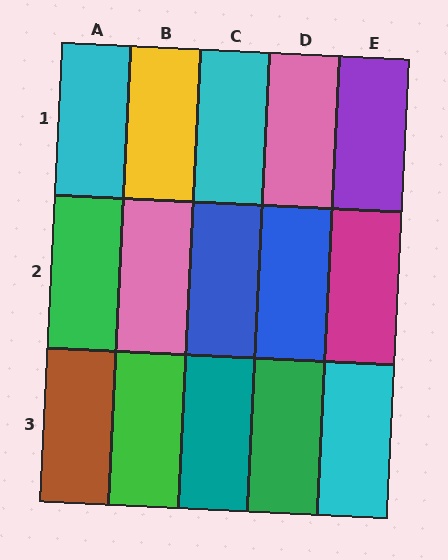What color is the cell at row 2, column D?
Blue.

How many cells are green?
3 cells are green.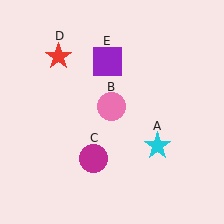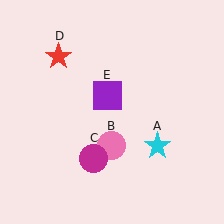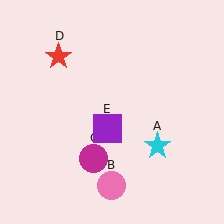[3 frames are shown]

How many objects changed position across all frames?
2 objects changed position: pink circle (object B), purple square (object E).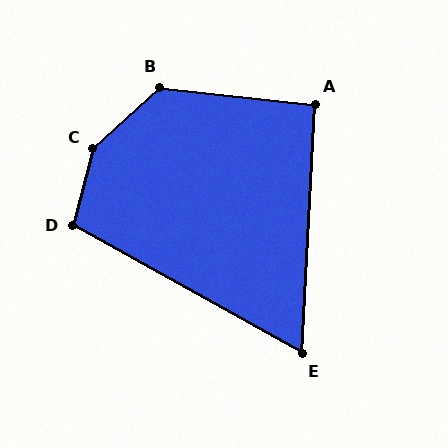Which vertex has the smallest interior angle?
E, at approximately 64 degrees.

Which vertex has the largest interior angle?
C, at approximately 147 degrees.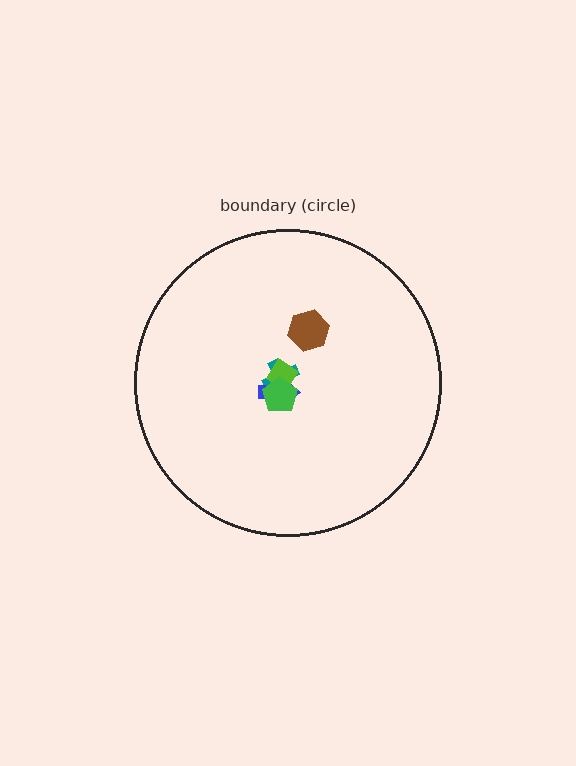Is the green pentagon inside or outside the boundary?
Inside.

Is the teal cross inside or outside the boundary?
Inside.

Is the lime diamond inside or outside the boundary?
Inside.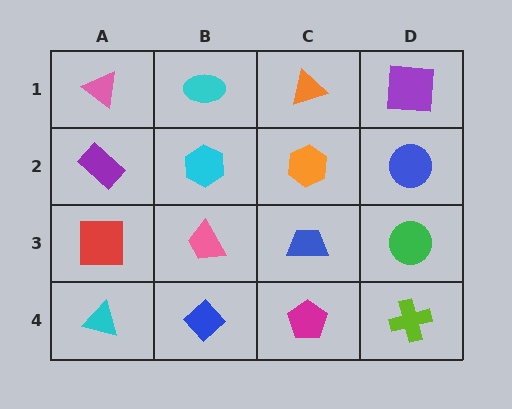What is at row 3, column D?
A green circle.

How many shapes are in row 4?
4 shapes.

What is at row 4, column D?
A lime cross.